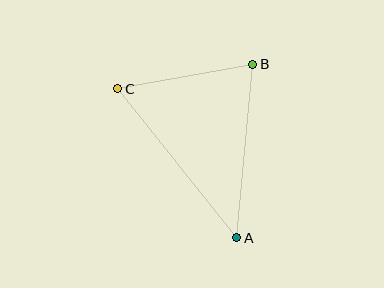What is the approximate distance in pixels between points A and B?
The distance between A and B is approximately 174 pixels.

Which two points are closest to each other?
Points B and C are closest to each other.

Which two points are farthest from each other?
Points A and C are farthest from each other.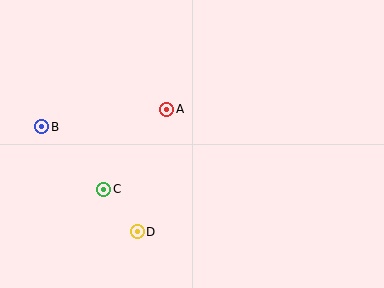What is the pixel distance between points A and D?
The distance between A and D is 126 pixels.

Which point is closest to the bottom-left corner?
Point C is closest to the bottom-left corner.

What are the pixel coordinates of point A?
Point A is at (167, 109).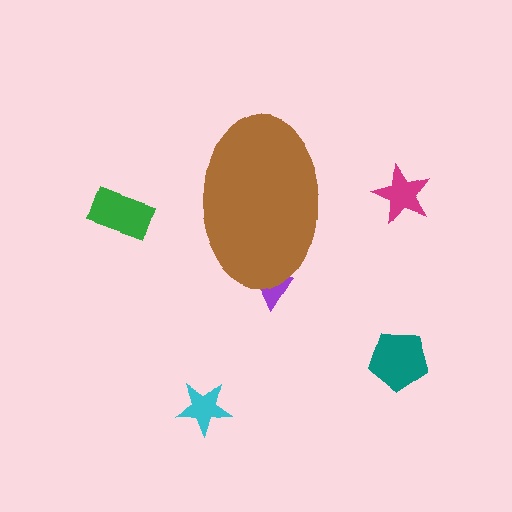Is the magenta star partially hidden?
No, the magenta star is fully visible.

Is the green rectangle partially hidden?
No, the green rectangle is fully visible.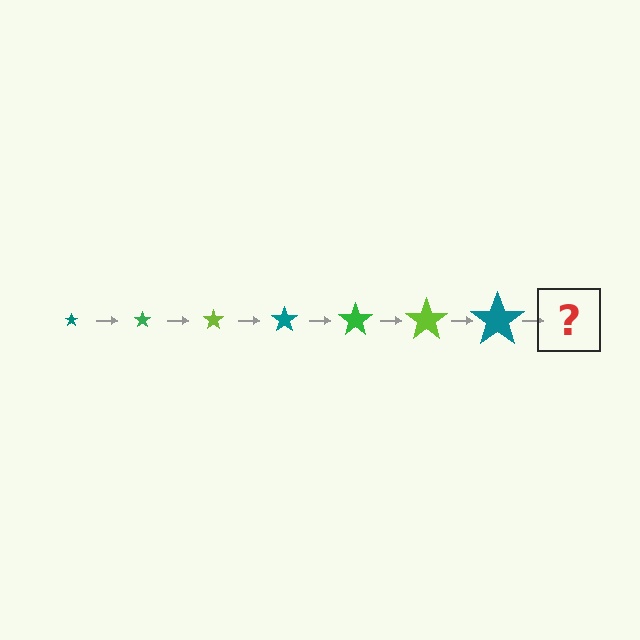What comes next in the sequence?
The next element should be a green star, larger than the previous one.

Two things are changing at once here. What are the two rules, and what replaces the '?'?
The two rules are that the star grows larger each step and the color cycles through teal, green, and lime. The '?' should be a green star, larger than the previous one.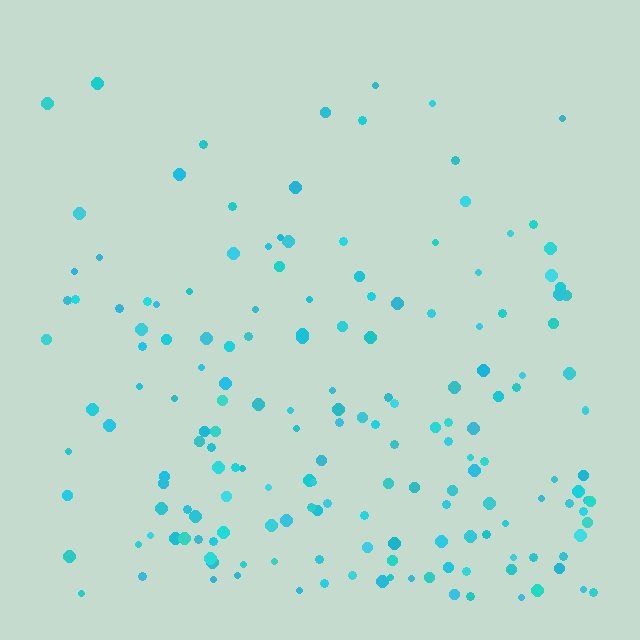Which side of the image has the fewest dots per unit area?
The top.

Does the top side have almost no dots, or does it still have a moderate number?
Still a moderate number, just noticeably fewer than the bottom.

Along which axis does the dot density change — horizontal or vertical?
Vertical.